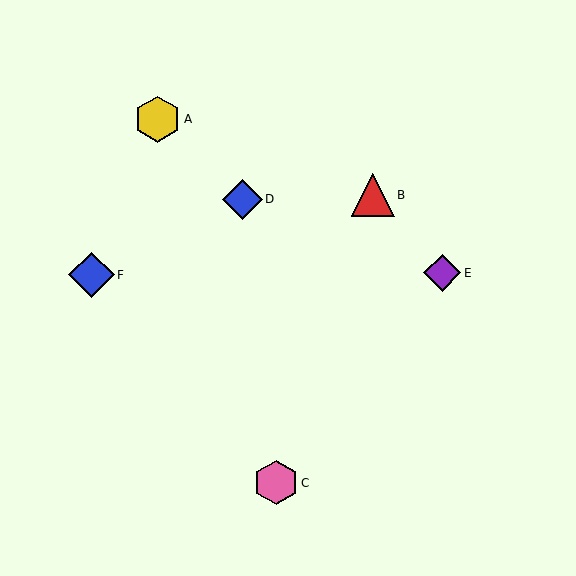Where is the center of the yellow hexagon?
The center of the yellow hexagon is at (158, 119).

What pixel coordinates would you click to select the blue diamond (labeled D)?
Click at (243, 199) to select the blue diamond D.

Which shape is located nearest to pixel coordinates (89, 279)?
The blue diamond (labeled F) at (91, 275) is nearest to that location.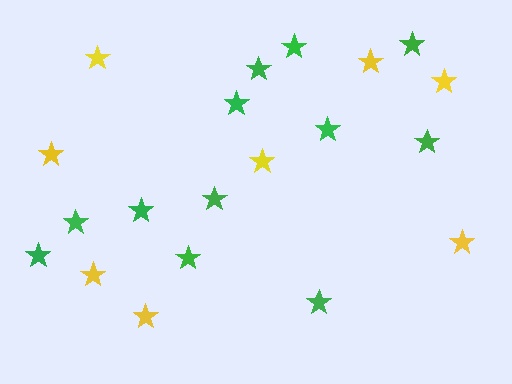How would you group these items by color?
There are 2 groups: one group of yellow stars (8) and one group of green stars (12).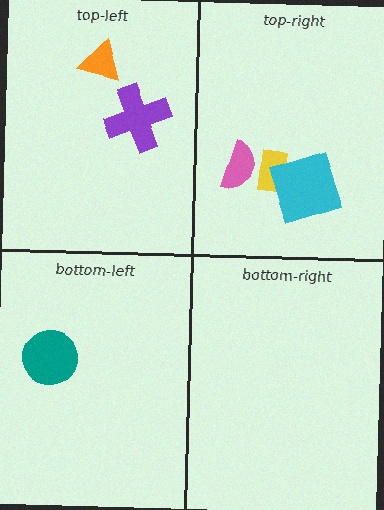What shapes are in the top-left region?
The orange triangle, the purple cross.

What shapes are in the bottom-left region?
The teal circle.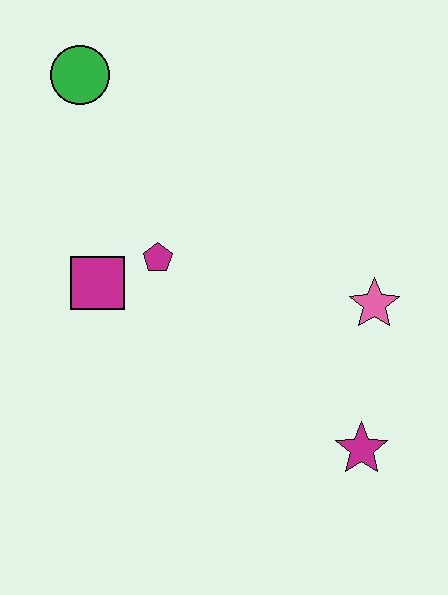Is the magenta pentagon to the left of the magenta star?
Yes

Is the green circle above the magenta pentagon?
Yes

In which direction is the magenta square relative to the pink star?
The magenta square is to the left of the pink star.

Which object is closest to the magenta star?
The pink star is closest to the magenta star.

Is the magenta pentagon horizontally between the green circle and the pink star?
Yes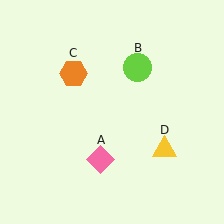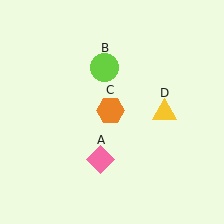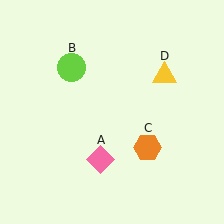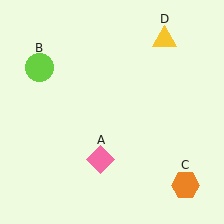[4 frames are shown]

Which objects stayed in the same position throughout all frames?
Pink diamond (object A) remained stationary.